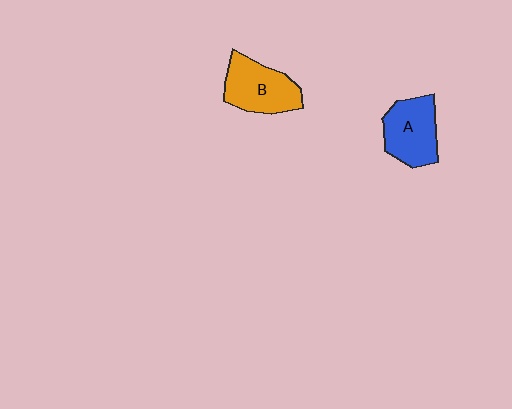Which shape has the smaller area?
Shape A (blue).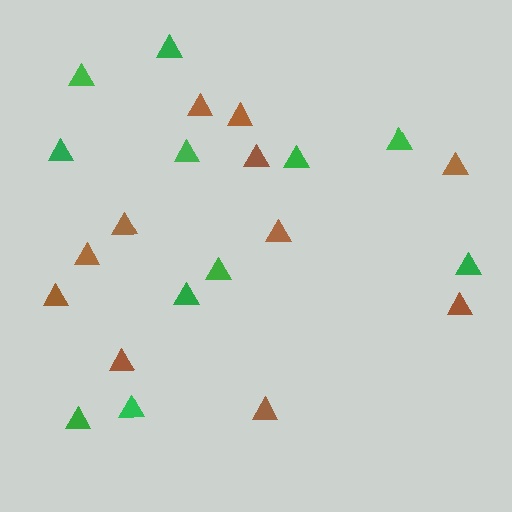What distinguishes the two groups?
There are 2 groups: one group of brown triangles (11) and one group of green triangles (11).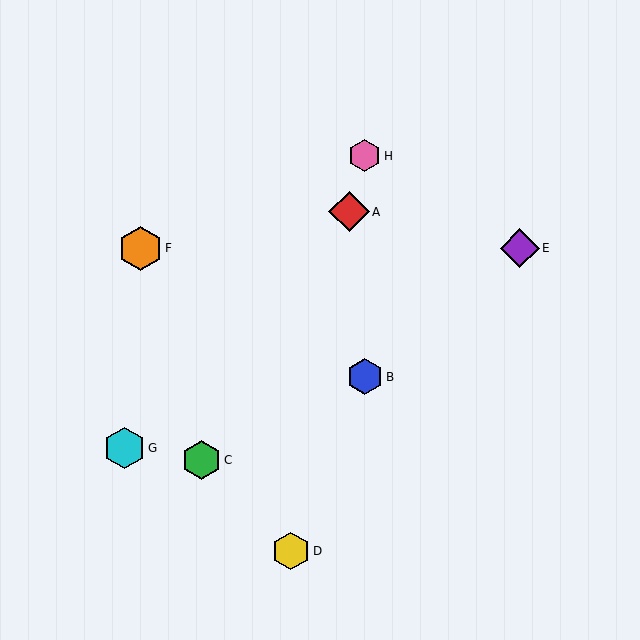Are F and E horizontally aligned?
Yes, both are at y≈248.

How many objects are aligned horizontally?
2 objects (E, F) are aligned horizontally.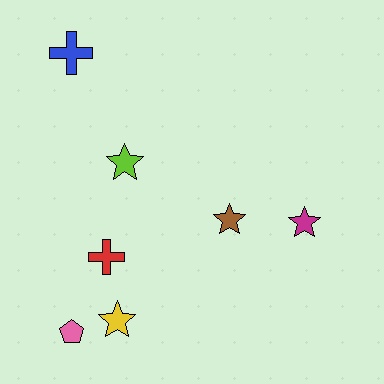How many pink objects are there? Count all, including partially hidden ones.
There is 1 pink object.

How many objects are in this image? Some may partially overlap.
There are 7 objects.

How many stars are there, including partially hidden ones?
There are 4 stars.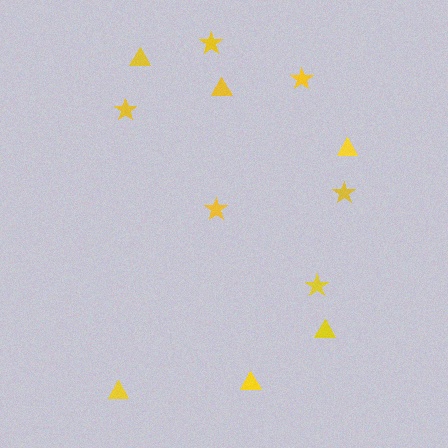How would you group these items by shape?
There are 2 groups: one group of stars (6) and one group of triangles (6).